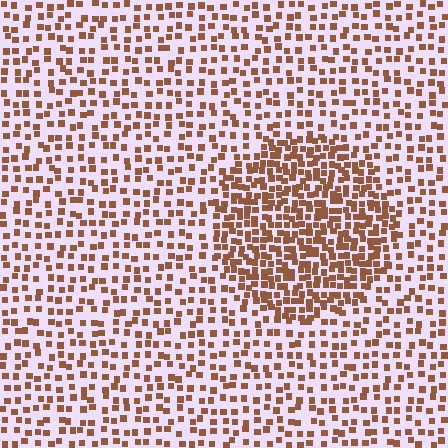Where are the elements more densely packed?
The elements are more densely packed inside the circle boundary.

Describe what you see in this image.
The image contains small brown elements arranged at two different densities. A circle-shaped region is visible where the elements are more densely packed than the surrounding area.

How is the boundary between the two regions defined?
The boundary is defined by a change in element density (approximately 2.0x ratio). All elements are the same color, size, and shape.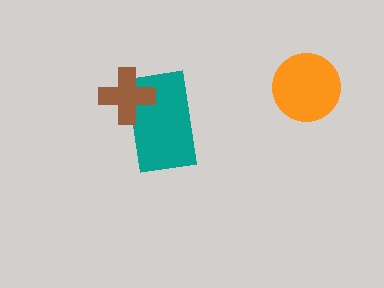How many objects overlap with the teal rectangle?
1 object overlaps with the teal rectangle.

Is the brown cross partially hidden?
No, no other shape covers it.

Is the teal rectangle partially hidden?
Yes, it is partially covered by another shape.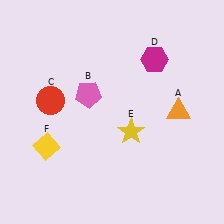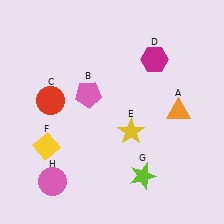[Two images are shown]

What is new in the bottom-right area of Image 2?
A lime star (G) was added in the bottom-right area of Image 2.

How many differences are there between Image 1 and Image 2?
There are 2 differences between the two images.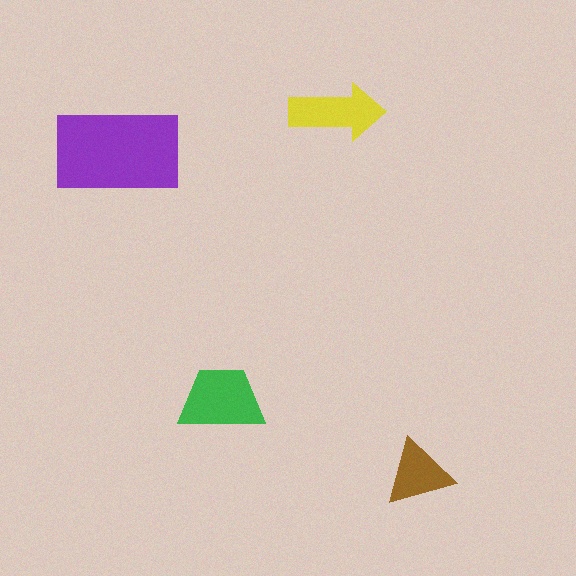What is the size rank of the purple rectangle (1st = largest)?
1st.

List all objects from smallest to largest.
The brown triangle, the yellow arrow, the green trapezoid, the purple rectangle.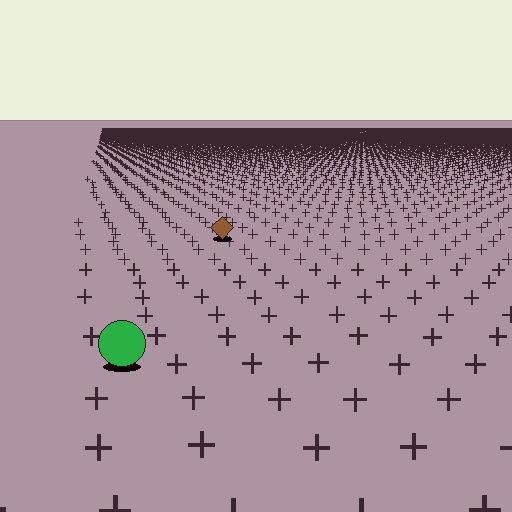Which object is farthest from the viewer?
The brown diamond is farthest from the viewer. It appears smaller and the ground texture around it is denser.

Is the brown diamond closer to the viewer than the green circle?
No. The green circle is closer — you can tell from the texture gradient: the ground texture is coarser near it.